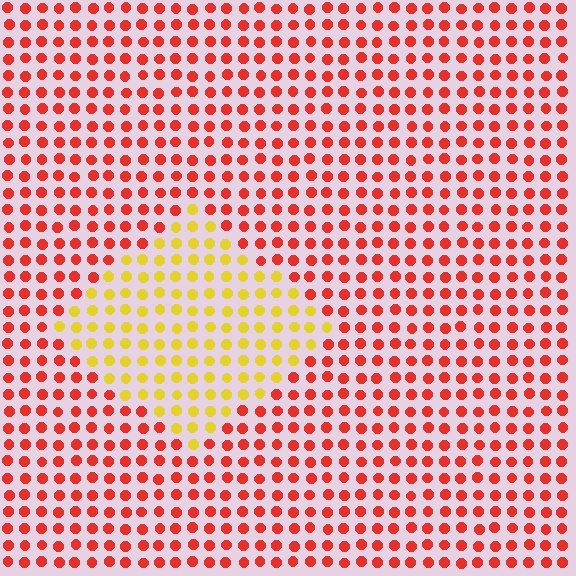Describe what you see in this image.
The image is filled with small red elements in a uniform arrangement. A diamond-shaped region is visible where the elements are tinted to a slightly different hue, forming a subtle color boundary.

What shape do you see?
I see a diamond.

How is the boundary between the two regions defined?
The boundary is defined purely by a slight shift in hue (about 53 degrees). Spacing, size, and orientation are identical on both sides.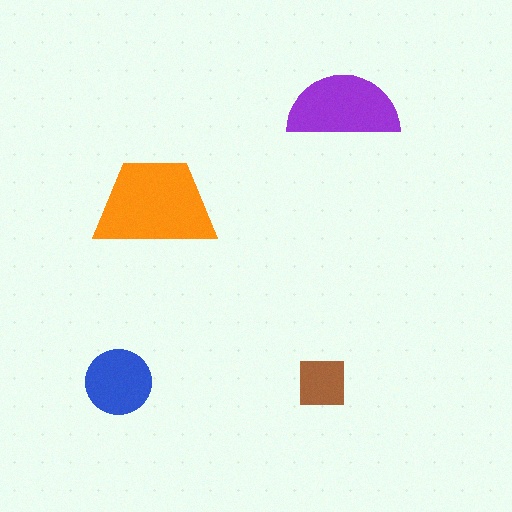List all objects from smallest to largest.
The brown square, the blue circle, the purple semicircle, the orange trapezoid.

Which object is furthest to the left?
The blue circle is leftmost.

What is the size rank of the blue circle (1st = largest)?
3rd.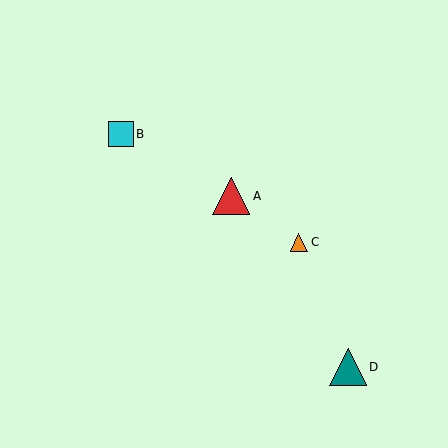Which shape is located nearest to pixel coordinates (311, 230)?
The orange triangle (labeled C) at (299, 242) is nearest to that location.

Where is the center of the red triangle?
The center of the red triangle is at (231, 196).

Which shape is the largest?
The red triangle (labeled A) is the largest.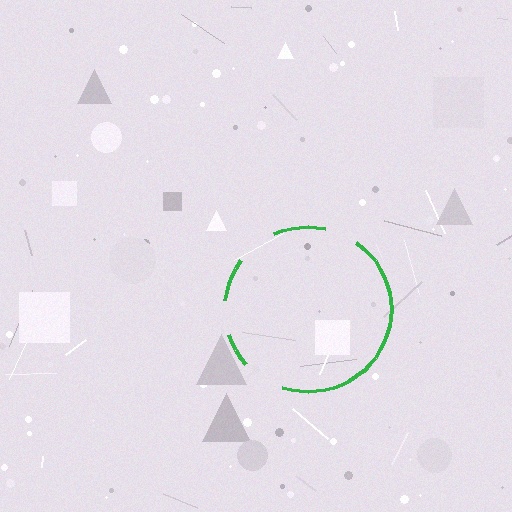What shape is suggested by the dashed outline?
The dashed outline suggests a circle.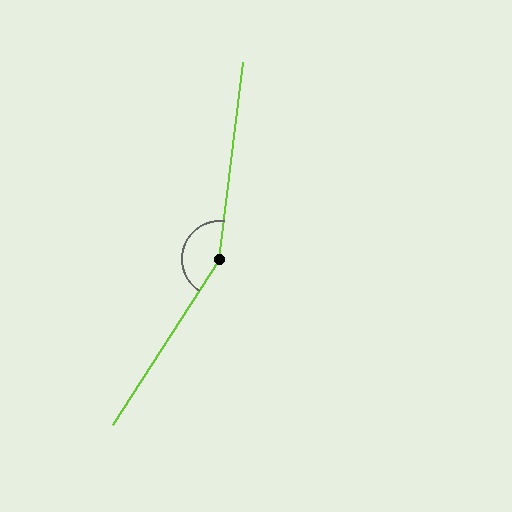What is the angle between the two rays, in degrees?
Approximately 154 degrees.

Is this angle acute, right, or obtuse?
It is obtuse.